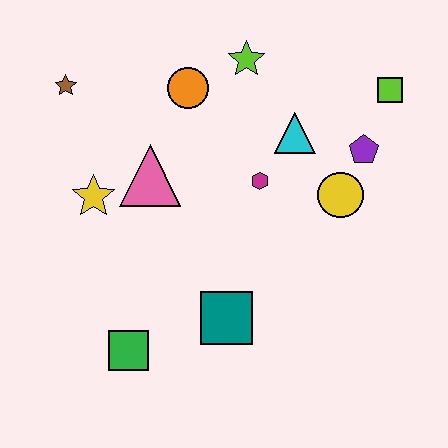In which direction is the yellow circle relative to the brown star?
The yellow circle is to the right of the brown star.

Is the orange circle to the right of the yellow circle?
No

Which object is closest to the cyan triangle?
The magenta hexagon is closest to the cyan triangle.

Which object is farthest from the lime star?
The green square is farthest from the lime star.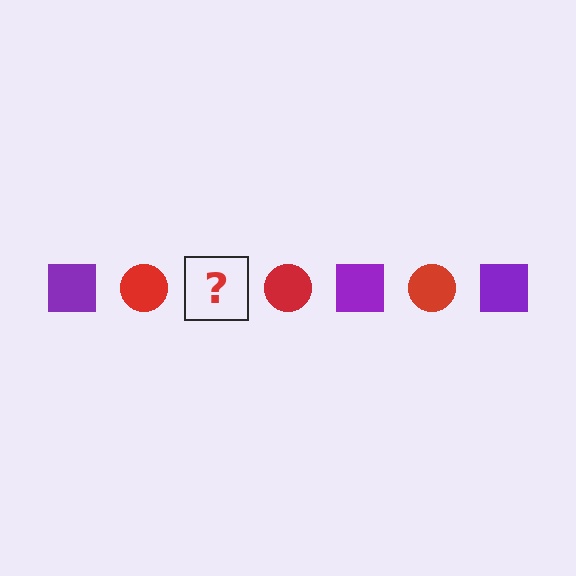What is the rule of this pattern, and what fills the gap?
The rule is that the pattern alternates between purple square and red circle. The gap should be filled with a purple square.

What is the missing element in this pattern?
The missing element is a purple square.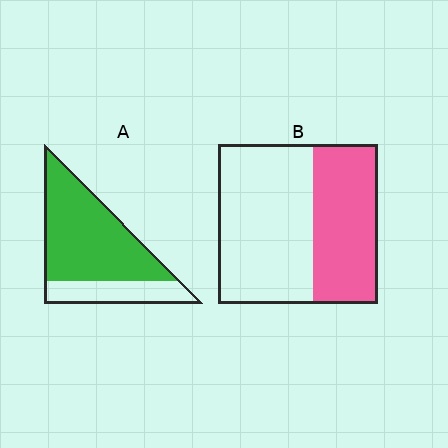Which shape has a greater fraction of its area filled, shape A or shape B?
Shape A.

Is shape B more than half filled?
No.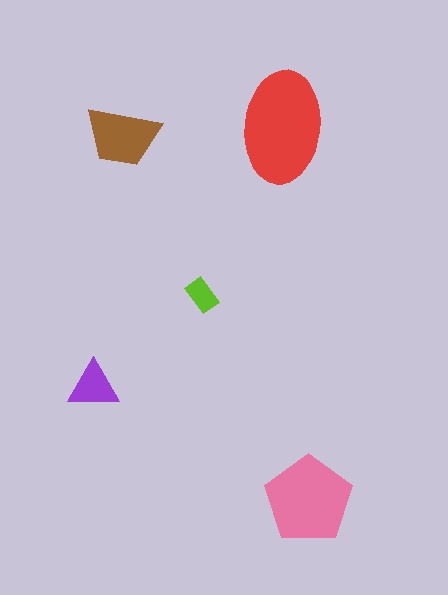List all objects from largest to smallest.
The red ellipse, the pink pentagon, the brown trapezoid, the purple triangle, the lime rectangle.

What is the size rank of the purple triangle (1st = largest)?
4th.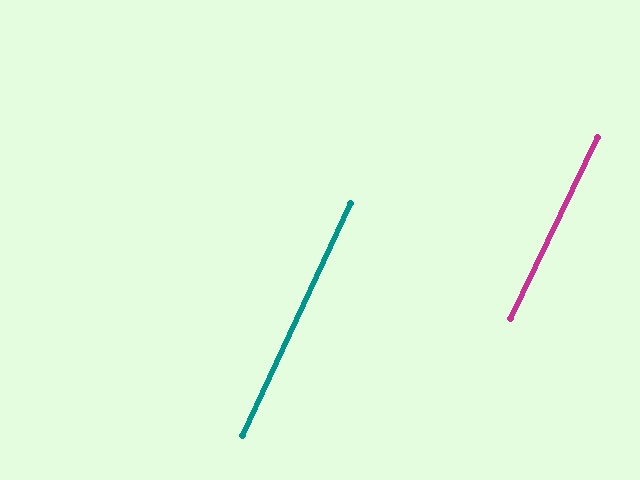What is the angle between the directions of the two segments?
Approximately 1 degree.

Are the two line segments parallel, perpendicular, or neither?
Parallel — their directions differ by only 0.5°.